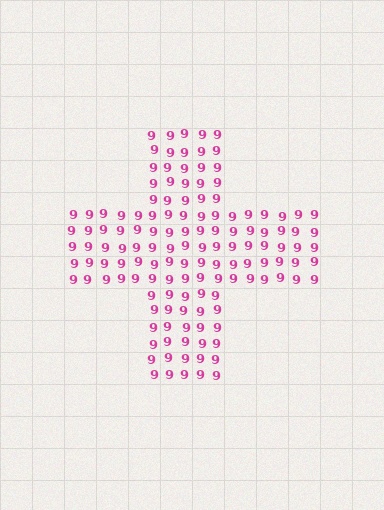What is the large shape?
The large shape is a cross.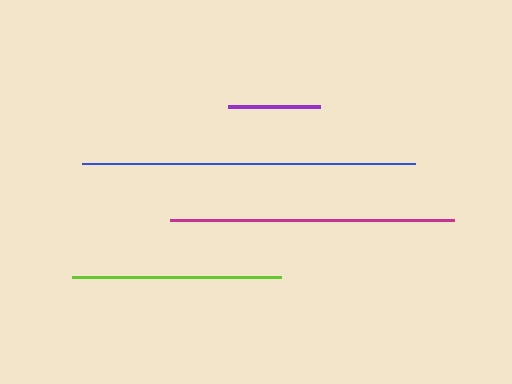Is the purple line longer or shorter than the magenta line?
The magenta line is longer than the purple line.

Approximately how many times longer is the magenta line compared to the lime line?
The magenta line is approximately 1.4 times the length of the lime line.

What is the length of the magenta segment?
The magenta segment is approximately 284 pixels long.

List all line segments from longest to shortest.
From longest to shortest: blue, magenta, lime, purple.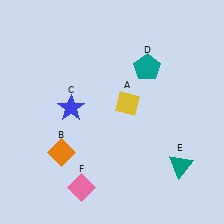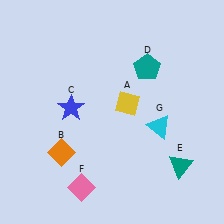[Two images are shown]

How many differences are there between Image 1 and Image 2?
There is 1 difference between the two images.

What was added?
A cyan triangle (G) was added in Image 2.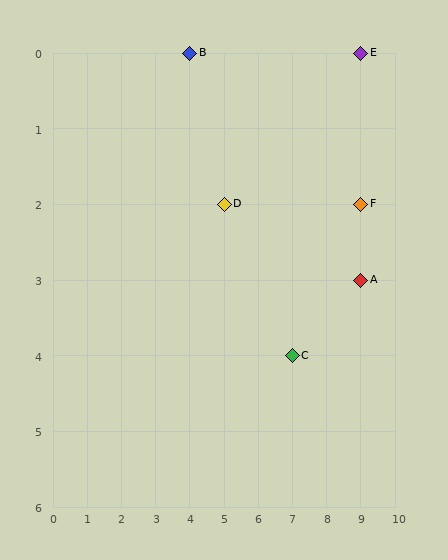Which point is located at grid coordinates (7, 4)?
Point C is at (7, 4).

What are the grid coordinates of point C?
Point C is at grid coordinates (7, 4).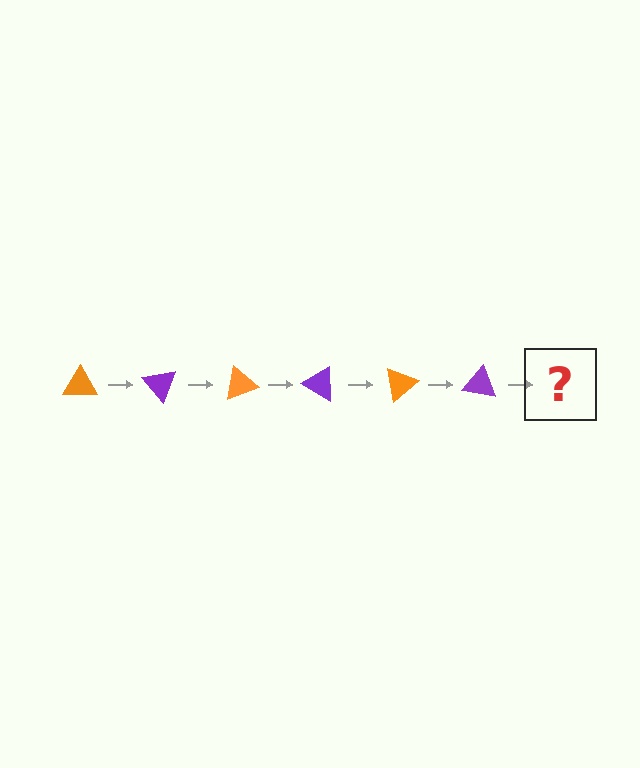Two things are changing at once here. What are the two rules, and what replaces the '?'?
The two rules are that it rotates 50 degrees each step and the color cycles through orange and purple. The '?' should be an orange triangle, rotated 300 degrees from the start.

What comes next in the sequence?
The next element should be an orange triangle, rotated 300 degrees from the start.